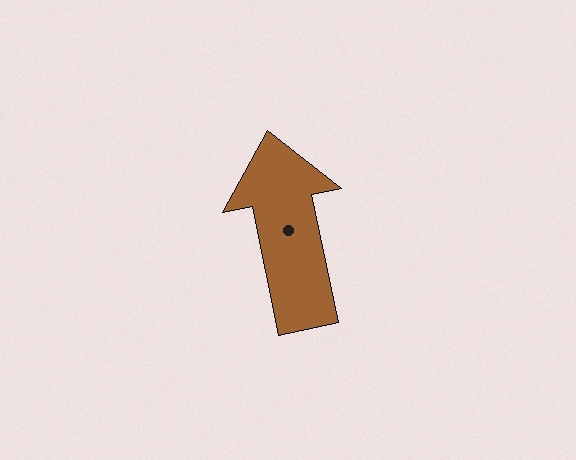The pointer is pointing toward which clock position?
Roughly 12 o'clock.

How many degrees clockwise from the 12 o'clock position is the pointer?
Approximately 348 degrees.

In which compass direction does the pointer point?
North.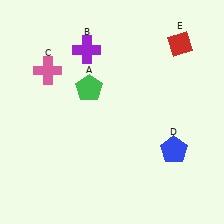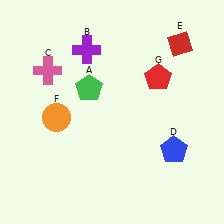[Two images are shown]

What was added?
An orange circle (F), a red pentagon (G) were added in Image 2.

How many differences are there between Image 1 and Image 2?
There are 2 differences between the two images.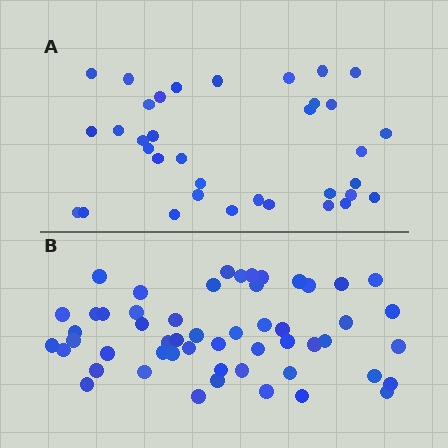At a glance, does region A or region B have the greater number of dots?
Region B (the bottom region) has more dots.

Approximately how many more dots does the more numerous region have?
Region B has approximately 20 more dots than region A.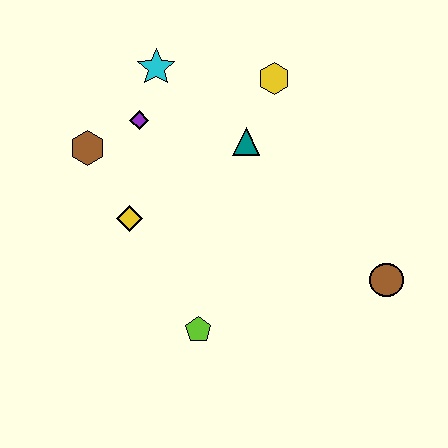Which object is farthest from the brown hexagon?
The brown circle is farthest from the brown hexagon.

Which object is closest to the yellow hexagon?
The teal triangle is closest to the yellow hexagon.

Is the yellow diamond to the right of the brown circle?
No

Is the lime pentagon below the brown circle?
Yes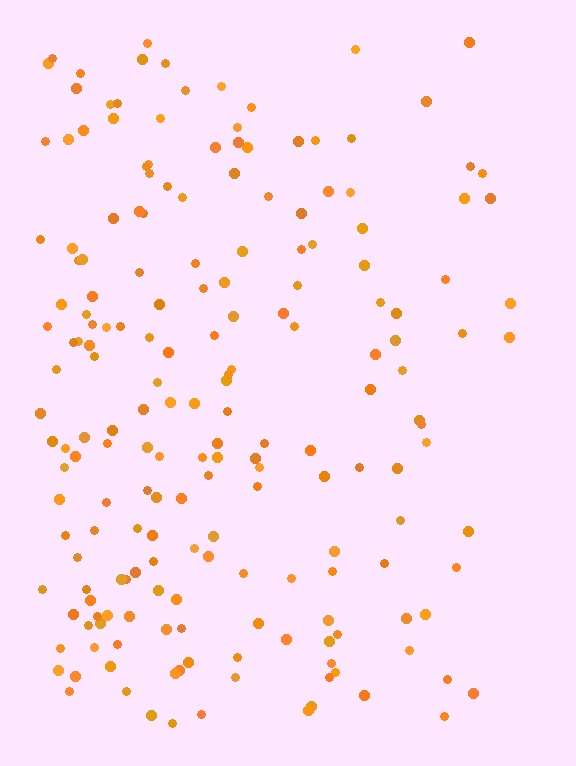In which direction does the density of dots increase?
From right to left, with the left side densest.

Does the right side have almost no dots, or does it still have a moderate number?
Still a moderate number, just noticeably fewer than the left.